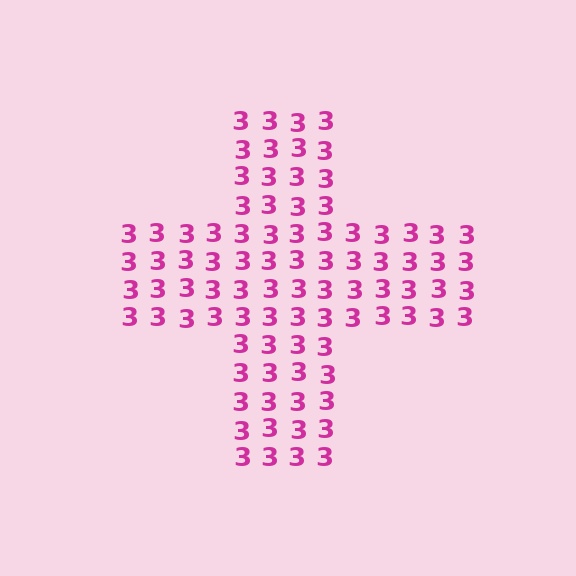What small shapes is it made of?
It is made of small digit 3's.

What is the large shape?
The large shape is a cross.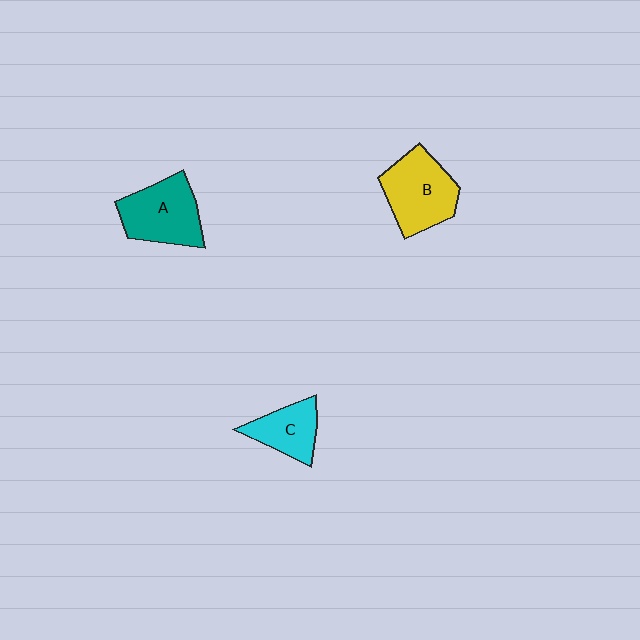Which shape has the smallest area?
Shape C (cyan).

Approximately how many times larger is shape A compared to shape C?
Approximately 1.5 times.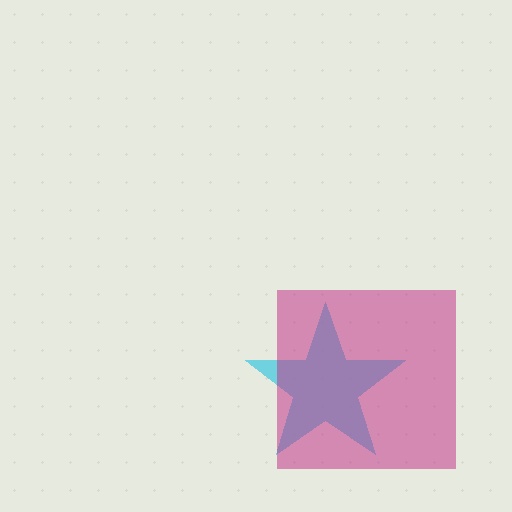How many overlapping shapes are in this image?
There are 2 overlapping shapes in the image.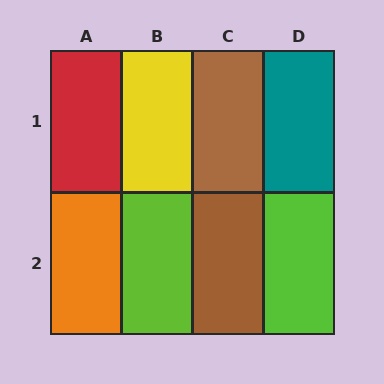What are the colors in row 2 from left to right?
Orange, lime, brown, lime.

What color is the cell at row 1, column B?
Yellow.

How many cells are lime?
2 cells are lime.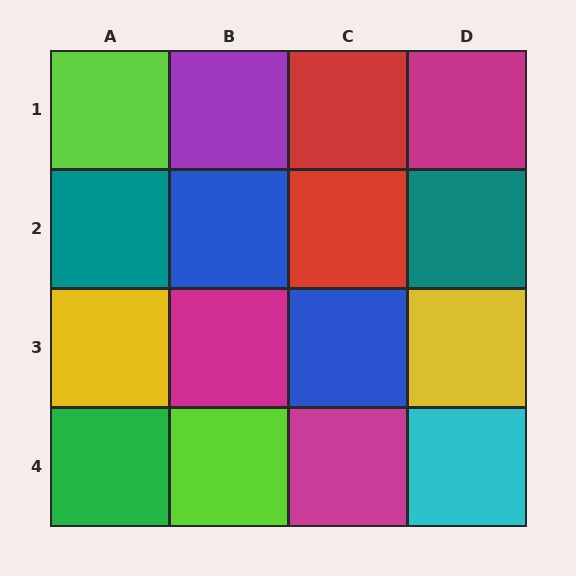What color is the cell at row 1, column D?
Magenta.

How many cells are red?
2 cells are red.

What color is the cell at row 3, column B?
Magenta.